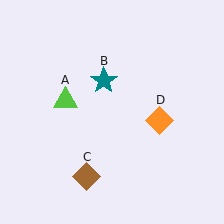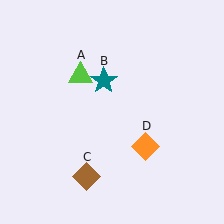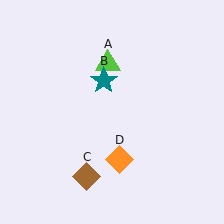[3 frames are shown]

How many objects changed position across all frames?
2 objects changed position: lime triangle (object A), orange diamond (object D).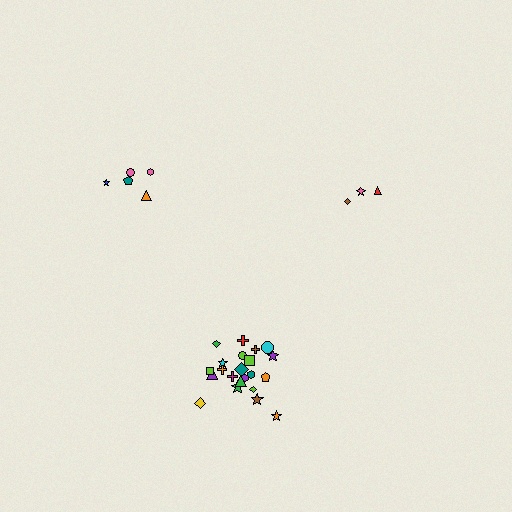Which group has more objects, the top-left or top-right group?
The top-left group.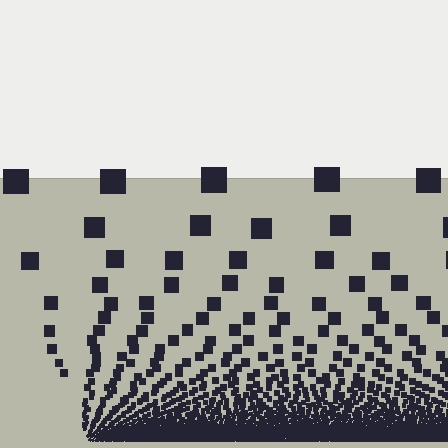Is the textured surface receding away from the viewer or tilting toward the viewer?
The surface appears to tilt toward the viewer. Texture elements get larger and sparser toward the top.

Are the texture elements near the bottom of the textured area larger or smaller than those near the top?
Smaller. The gradient is inverted — elements near the bottom are smaller and denser.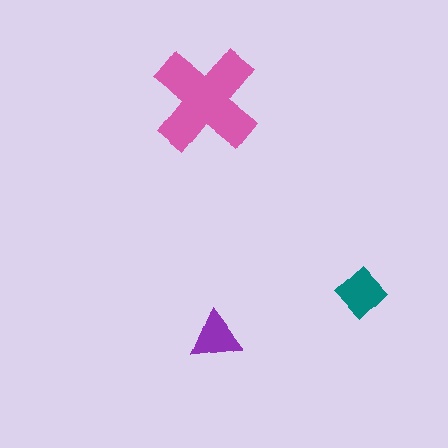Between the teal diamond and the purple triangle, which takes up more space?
The teal diamond.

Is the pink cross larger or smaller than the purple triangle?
Larger.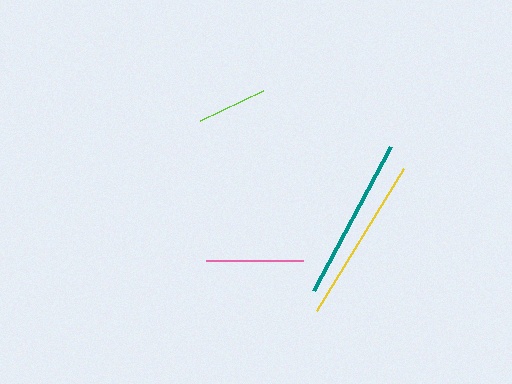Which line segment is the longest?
The yellow line is the longest at approximately 167 pixels.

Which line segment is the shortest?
The lime line is the shortest at approximately 70 pixels.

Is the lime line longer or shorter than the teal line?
The teal line is longer than the lime line.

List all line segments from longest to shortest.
From longest to shortest: yellow, teal, pink, lime.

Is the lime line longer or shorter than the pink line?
The pink line is longer than the lime line.